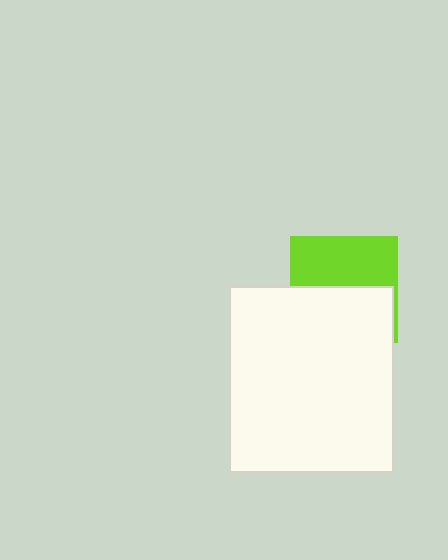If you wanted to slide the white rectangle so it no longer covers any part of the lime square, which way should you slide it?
Slide it down — that is the most direct way to separate the two shapes.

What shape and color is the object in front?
The object in front is a white rectangle.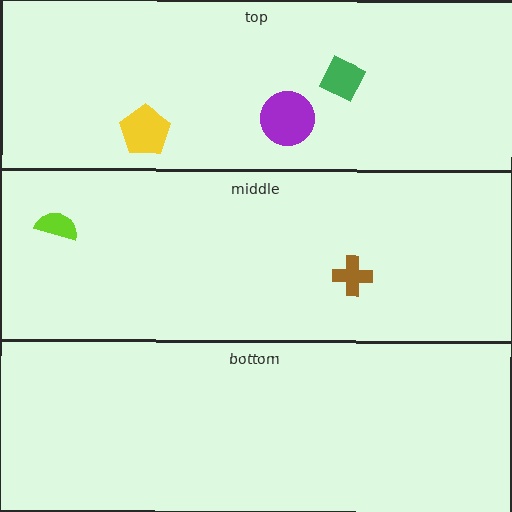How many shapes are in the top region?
3.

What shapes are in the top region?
The purple circle, the yellow pentagon, the green square.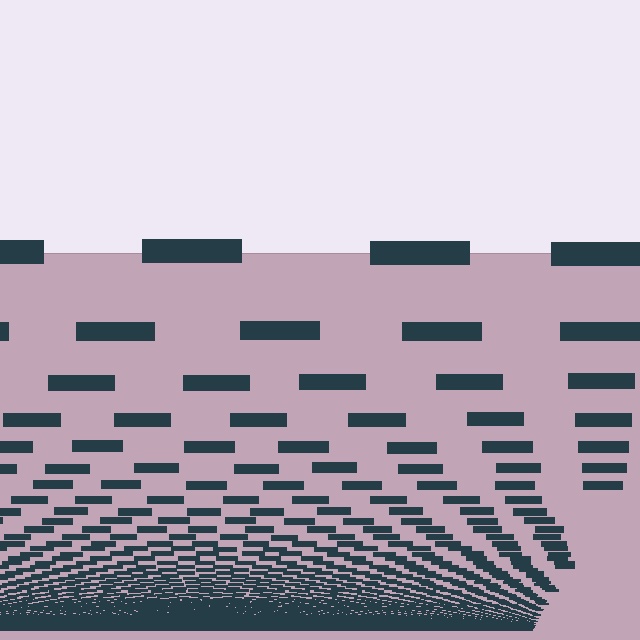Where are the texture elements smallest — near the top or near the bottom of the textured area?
Near the bottom.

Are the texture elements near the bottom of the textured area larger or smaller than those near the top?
Smaller. The gradient is inverted — elements near the bottom are smaller and denser.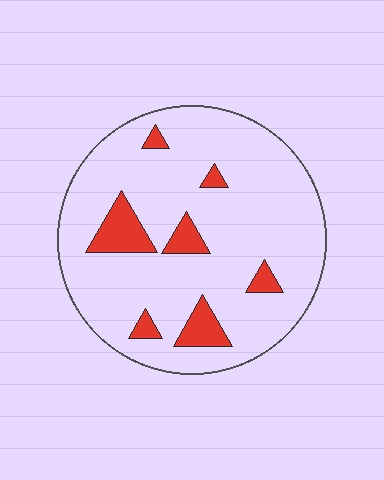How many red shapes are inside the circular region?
7.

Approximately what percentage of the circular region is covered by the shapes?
Approximately 10%.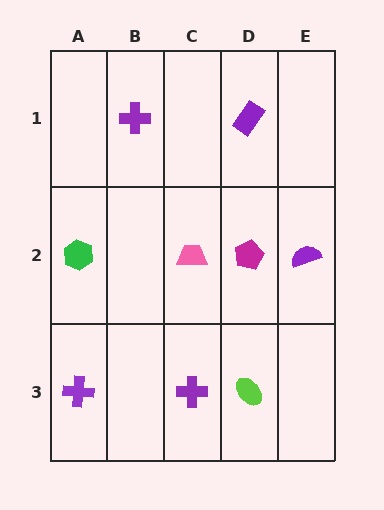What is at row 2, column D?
A magenta pentagon.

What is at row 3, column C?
A purple cross.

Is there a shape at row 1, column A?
No, that cell is empty.